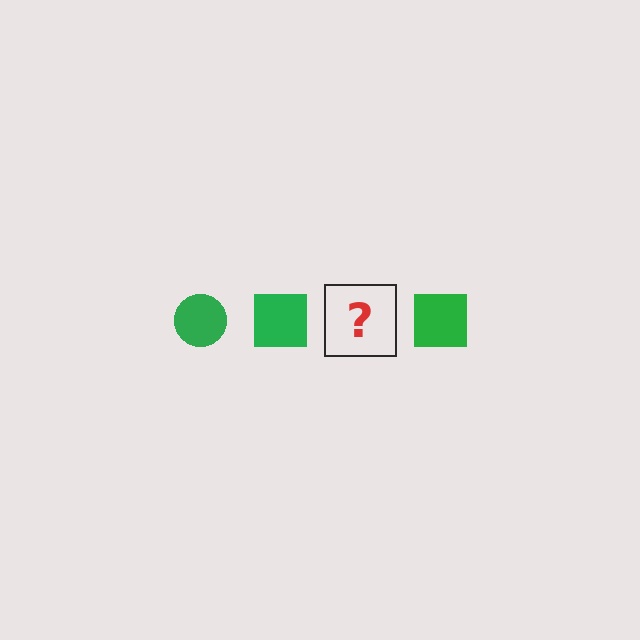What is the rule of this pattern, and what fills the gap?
The rule is that the pattern cycles through circle, square shapes in green. The gap should be filled with a green circle.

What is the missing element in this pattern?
The missing element is a green circle.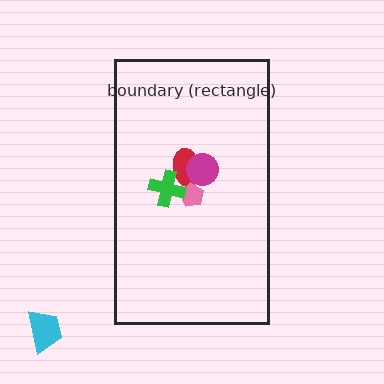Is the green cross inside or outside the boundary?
Inside.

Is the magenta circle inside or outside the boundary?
Inside.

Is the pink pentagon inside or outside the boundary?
Inside.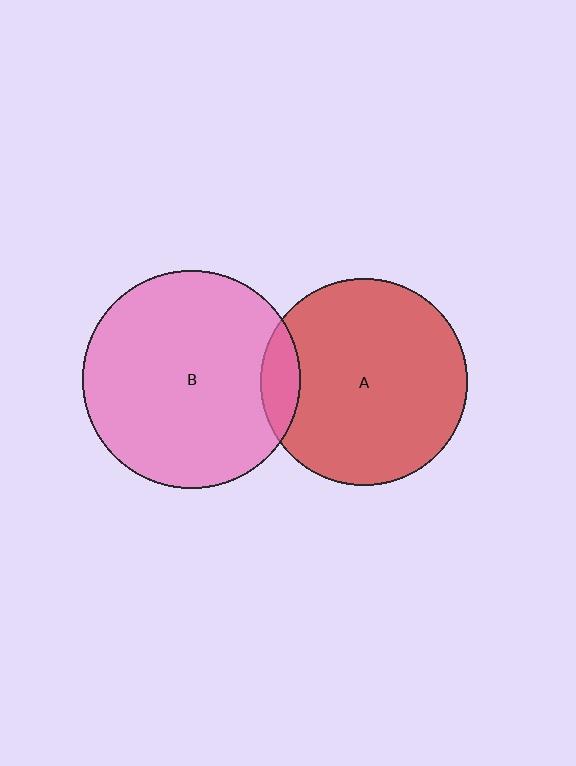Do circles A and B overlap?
Yes.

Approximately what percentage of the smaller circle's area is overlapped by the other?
Approximately 10%.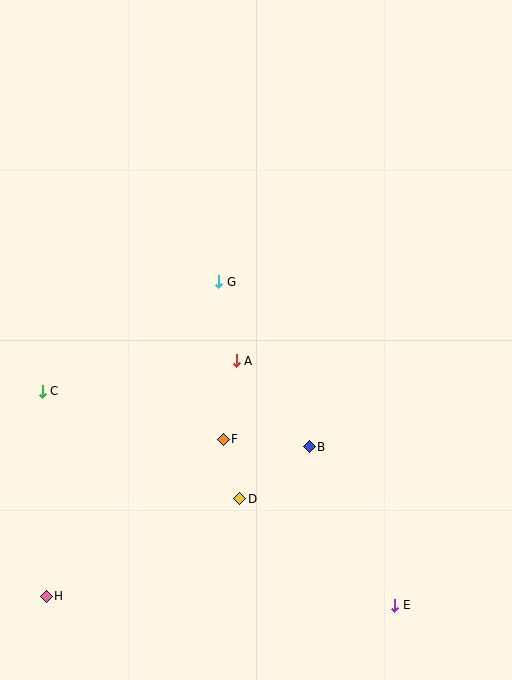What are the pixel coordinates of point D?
Point D is at (240, 499).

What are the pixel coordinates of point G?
Point G is at (219, 282).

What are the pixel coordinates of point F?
Point F is at (223, 439).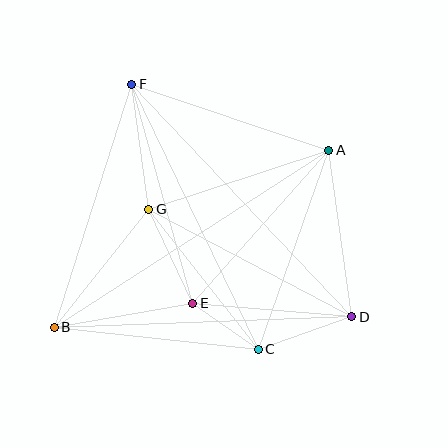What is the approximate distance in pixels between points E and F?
The distance between E and F is approximately 228 pixels.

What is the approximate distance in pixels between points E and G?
The distance between E and G is approximately 104 pixels.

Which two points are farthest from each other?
Points A and B are farthest from each other.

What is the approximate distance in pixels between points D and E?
The distance between D and E is approximately 159 pixels.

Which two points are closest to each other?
Points C and E are closest to each other.